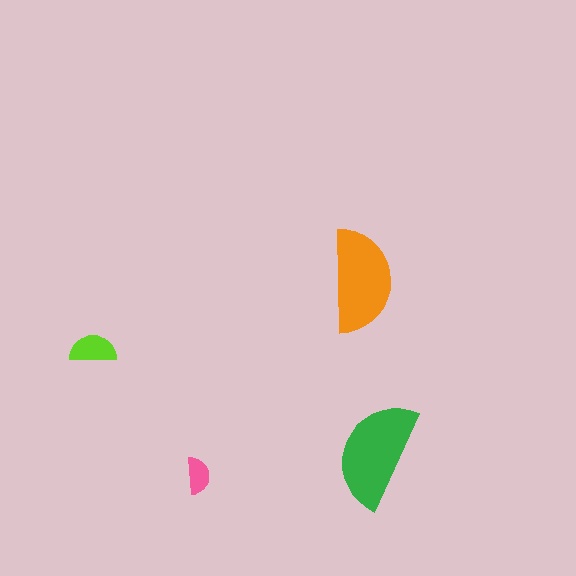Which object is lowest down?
The pink semicircle is bottommost.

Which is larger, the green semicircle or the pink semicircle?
The green one.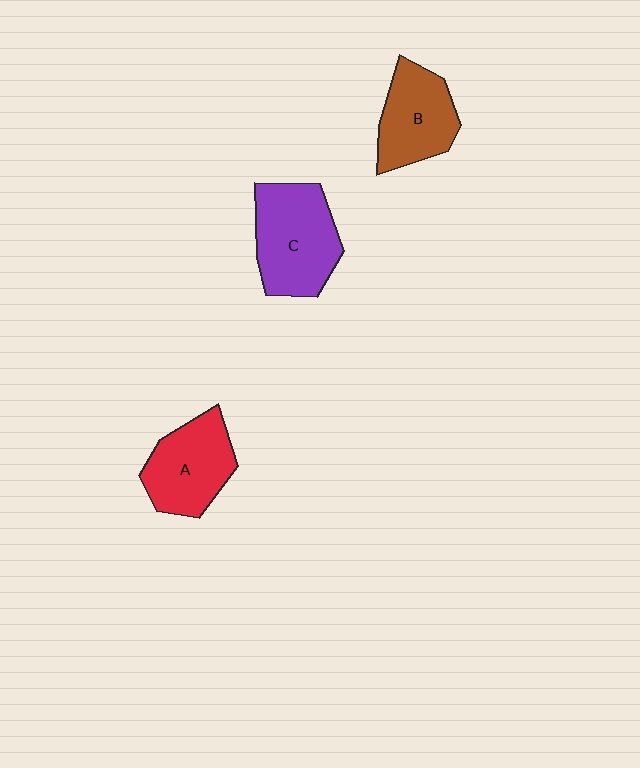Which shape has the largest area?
Shape C (purple).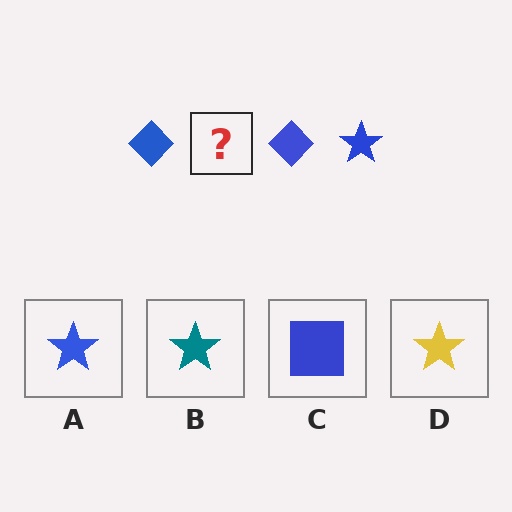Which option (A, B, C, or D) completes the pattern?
A.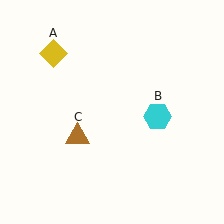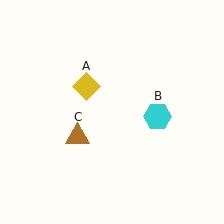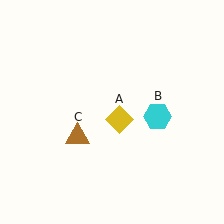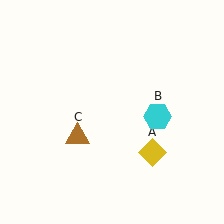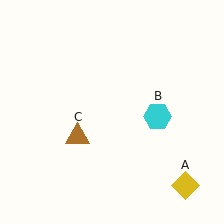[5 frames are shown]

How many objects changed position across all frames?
1 object changed position: yellow diamond (object A).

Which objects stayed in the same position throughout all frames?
Cyan hexagon (object B) and brown triangle (object C) remained stationary.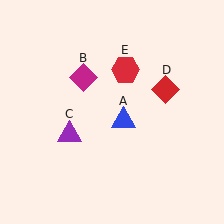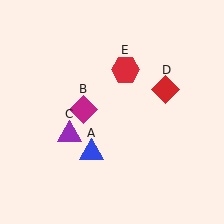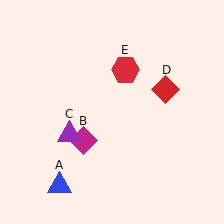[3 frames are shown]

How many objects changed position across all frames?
2 objects changed position: blue triangle (object A), magenta diamond (object B).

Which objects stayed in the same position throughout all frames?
Purple triangle (object C) and red diamond (object D) and red hexagon (object E) remained stationary.